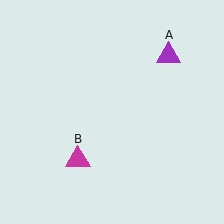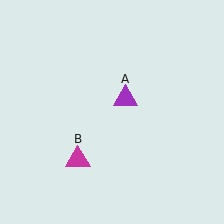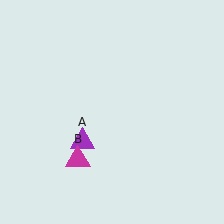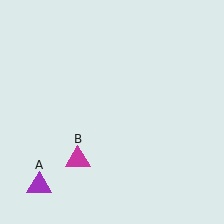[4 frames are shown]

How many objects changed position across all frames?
1 object changed position: purple triangle (object A).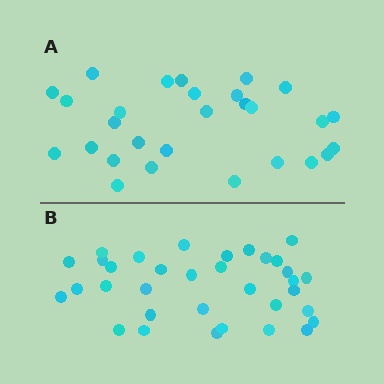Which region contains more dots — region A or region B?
Region B (the bottom region) has more dots.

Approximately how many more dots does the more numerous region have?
Region B has about 6 more dots than region A.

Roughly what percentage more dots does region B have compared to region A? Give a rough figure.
About 20% more.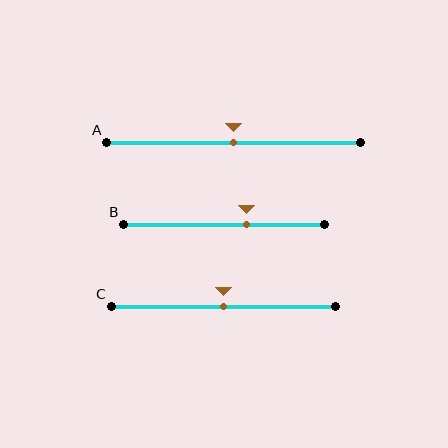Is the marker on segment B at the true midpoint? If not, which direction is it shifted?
No, the marker on segment B is shifted to the right by about 11% of the segment length.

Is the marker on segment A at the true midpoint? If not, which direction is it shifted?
Yes, the marker on segment A is at the true midpoint.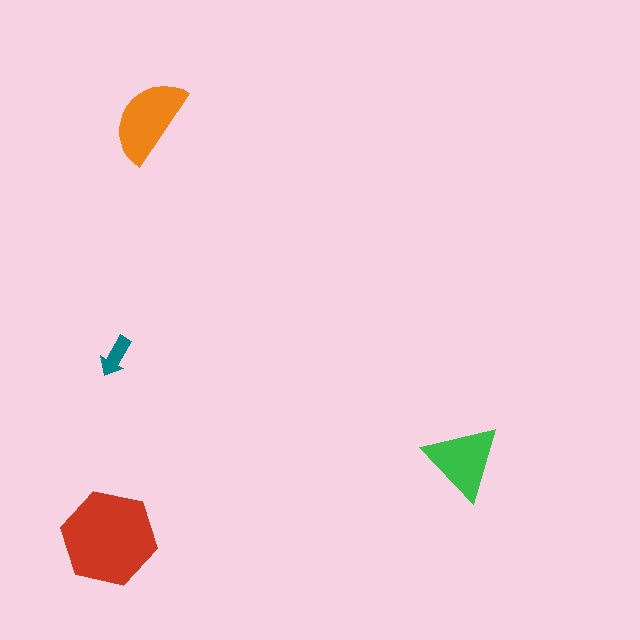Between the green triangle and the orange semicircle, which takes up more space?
The orange semicircle.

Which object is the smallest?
The teal arrow.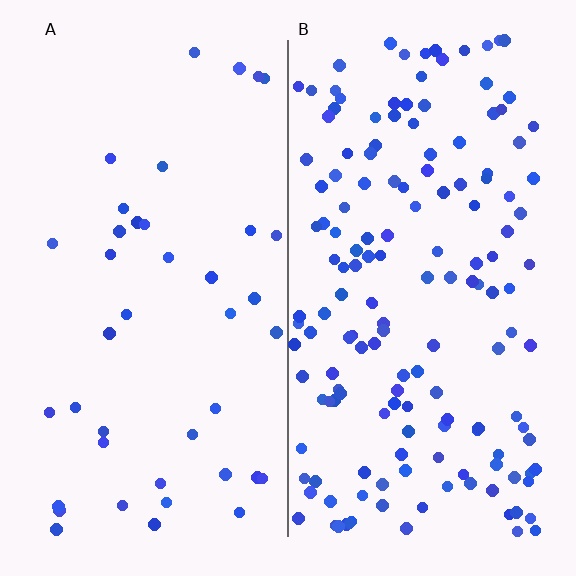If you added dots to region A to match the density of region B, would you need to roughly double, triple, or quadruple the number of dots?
Approximately quadruple.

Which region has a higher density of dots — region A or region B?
B (the right).